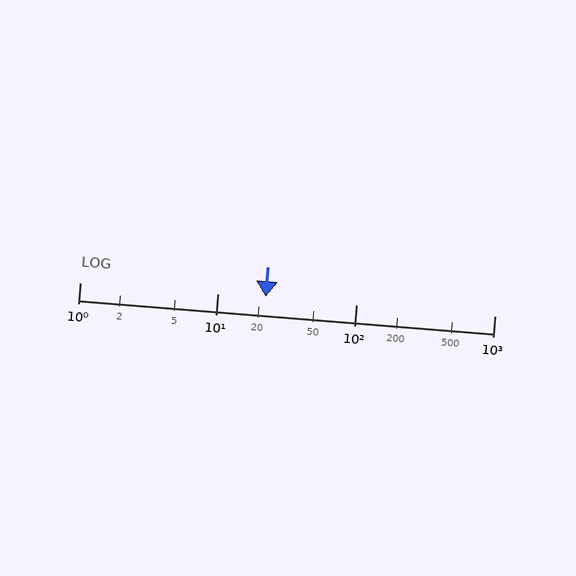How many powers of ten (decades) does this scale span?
The scale spans 3 decades, from 1 to 1000.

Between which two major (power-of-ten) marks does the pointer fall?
The pointer is between 10 and 100.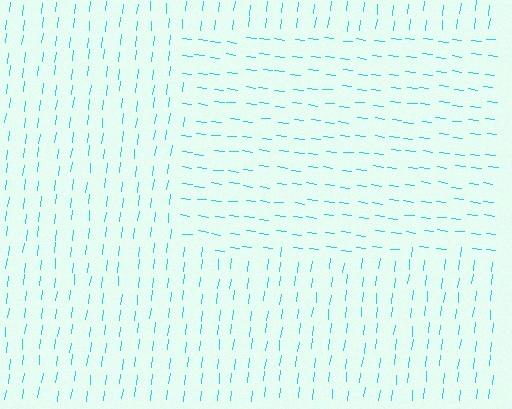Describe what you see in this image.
The image is filled with small cyan line segments. A rectangle region in the image has lines oriented differently from the surrounding lines, creating a visible texture boundary.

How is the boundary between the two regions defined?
The boundary is defined purely by a change in line orientation (approximately 90 degrees difference). All lines are the same color and thickness.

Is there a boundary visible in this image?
Yes, there is a texture boundary formed by a change in line orientation.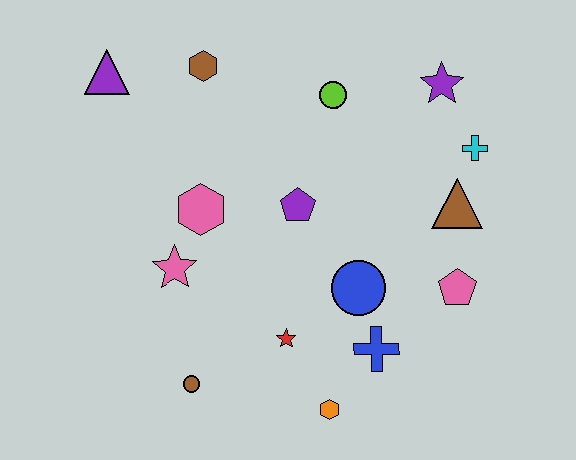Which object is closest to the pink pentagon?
The brown triangle is closest to the pink pentagon.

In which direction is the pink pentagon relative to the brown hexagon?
The pink pentagon is to the right of the brown hexagon.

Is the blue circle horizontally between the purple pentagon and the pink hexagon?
No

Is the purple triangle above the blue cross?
Yes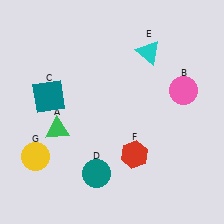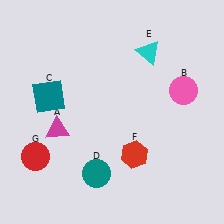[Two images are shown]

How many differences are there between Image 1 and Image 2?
There are 2 differences between the two images.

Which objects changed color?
A changed from green to magenta. G changed from yellow to red.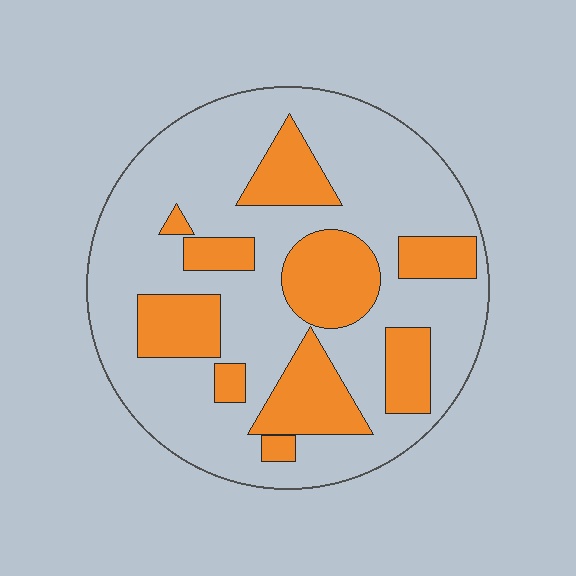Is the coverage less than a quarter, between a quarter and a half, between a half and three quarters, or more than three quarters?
Between a quarter and a half.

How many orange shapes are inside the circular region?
10.